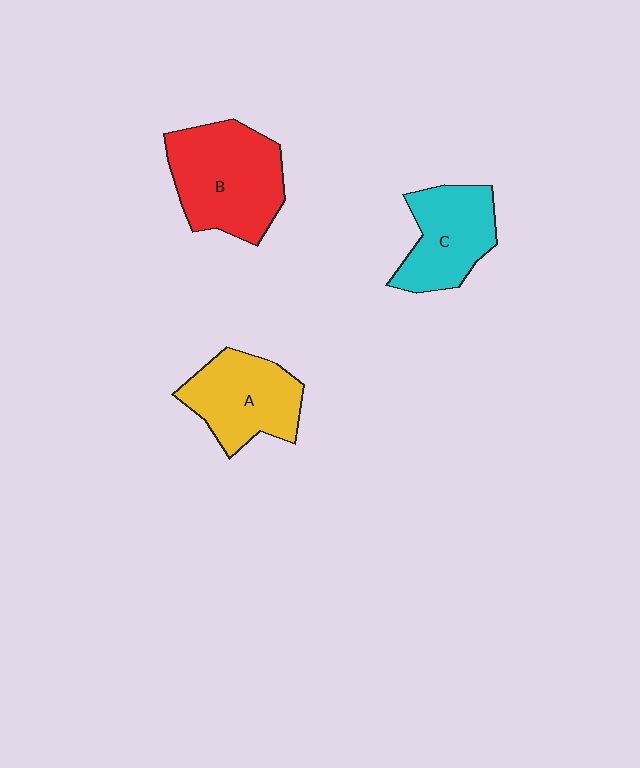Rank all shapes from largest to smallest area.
From largest to smallest: B (red), A (yellow), C (cyan).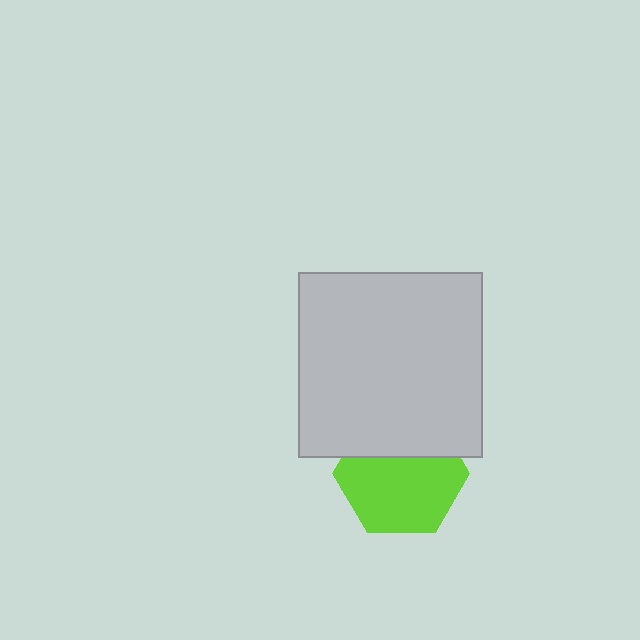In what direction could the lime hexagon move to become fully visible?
The lime hexagon could move down. That would shift it out from behind the light gray square entirely.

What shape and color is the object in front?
The object in front is a light gray square.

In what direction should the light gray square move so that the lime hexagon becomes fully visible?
The light gray square should move up. That is the shortest direction to clear the overlap and leave the lime hexagon fully visible.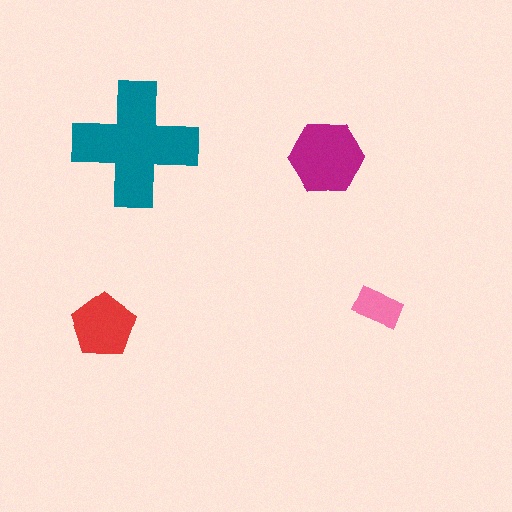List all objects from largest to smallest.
The teal cross, the magenta hexagon, the red pentagon, the pink rectangle.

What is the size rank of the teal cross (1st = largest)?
1st.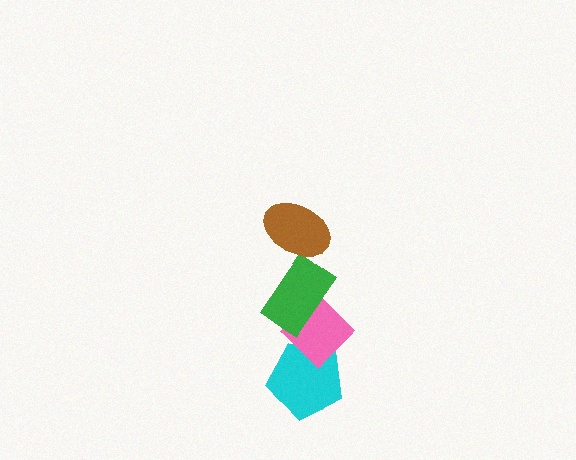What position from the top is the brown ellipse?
The brown ellipse is 1st from the top.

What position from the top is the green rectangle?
The green rectangle is 2nd from the top.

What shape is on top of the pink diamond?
The green rectangle is on top of the pink diamond.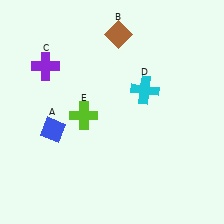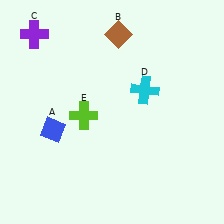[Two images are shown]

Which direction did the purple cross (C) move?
The purple cross (C) moved up.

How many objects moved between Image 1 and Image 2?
1 object moved between the two images.